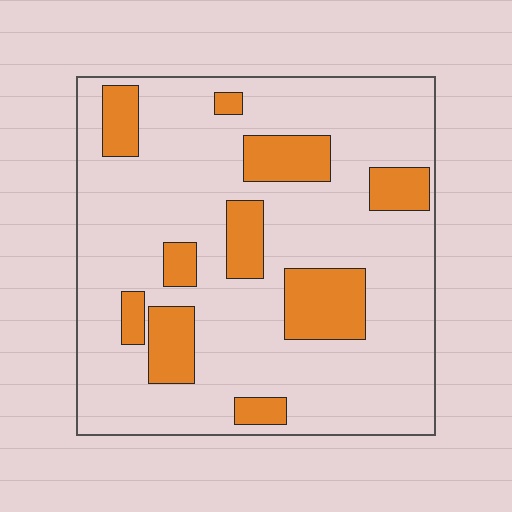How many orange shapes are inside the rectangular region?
10.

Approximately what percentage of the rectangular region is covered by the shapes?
Approximately 20%.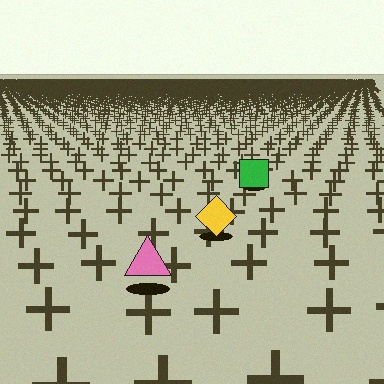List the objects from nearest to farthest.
From nearest to farthest: the pink triangle, the yellow diamond, the green square.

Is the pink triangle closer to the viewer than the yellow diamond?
Yes. The pink triangle is closer — you can tell from the texture gradient: the ground texture is coarser near it.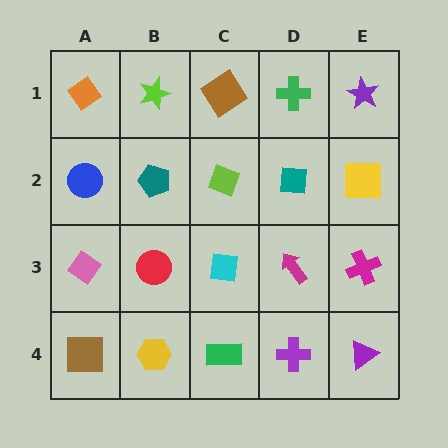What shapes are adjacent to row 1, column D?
A teal square (row 2, column D), a brown diamond (row 1, column C), a purple star (row 1, column E).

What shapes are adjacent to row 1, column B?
A teal pentagon (row 2, column B), an orange diamond (row 1, column A), a brown diamond (row 1, column C).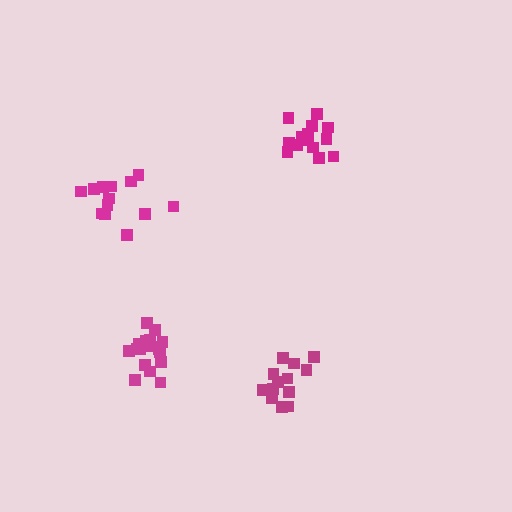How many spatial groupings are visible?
There are 4 spatial groupings.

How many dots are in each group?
Group 1: 14 dots, Group 2: 14 dots, Group 3: 17 dots, Group 4: 13 dots (58 total).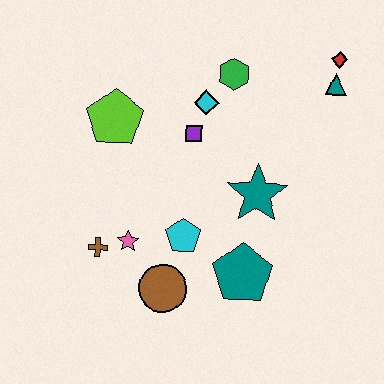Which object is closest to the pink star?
The brown cross is closest to the pink star.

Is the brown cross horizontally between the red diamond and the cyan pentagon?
No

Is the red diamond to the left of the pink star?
No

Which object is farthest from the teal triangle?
The brown cross is farthest from the teal triangle.